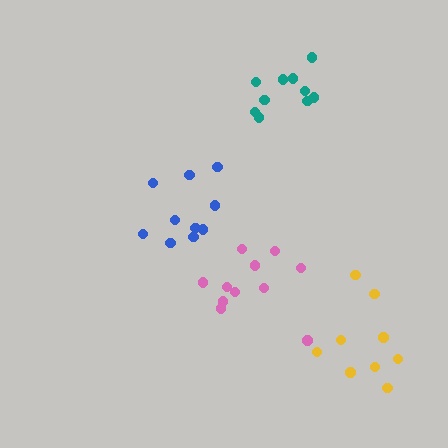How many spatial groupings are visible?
There are 4 spatial groupings.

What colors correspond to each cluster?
The clusters are colored: teal, blue, pink, yellow.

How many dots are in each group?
Group 1: 10 dots, Group 2: 10 dots, Group 3: 11 dots, Group 4: 9 dots (40 total).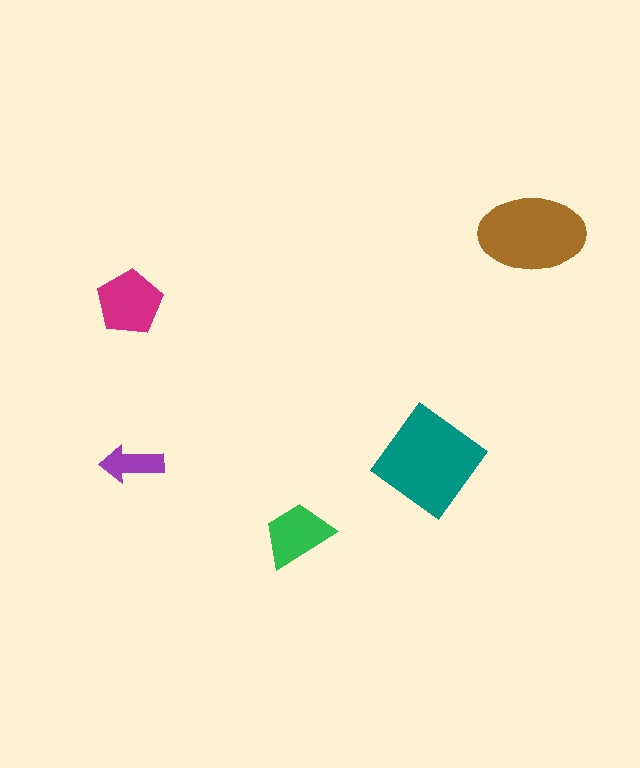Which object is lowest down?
The green trapezoid is bottommost.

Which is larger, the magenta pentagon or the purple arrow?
The magenta pentagon.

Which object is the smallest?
The purple arrow.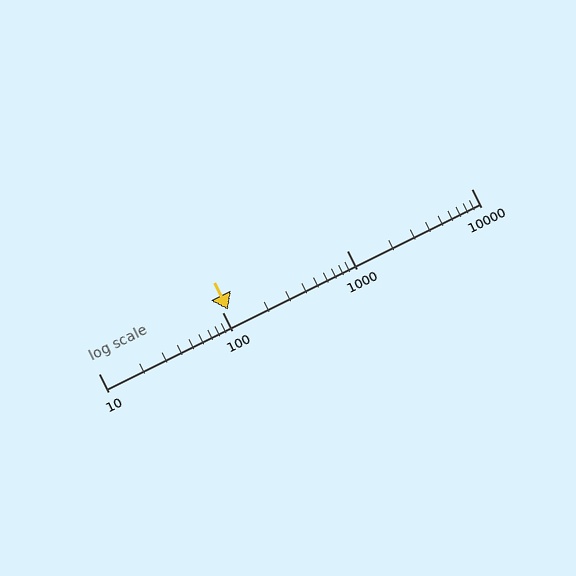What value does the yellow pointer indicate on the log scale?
The pointer indicates approximately 110.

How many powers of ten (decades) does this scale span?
The scale spans 3 decades, from 10 to 10000.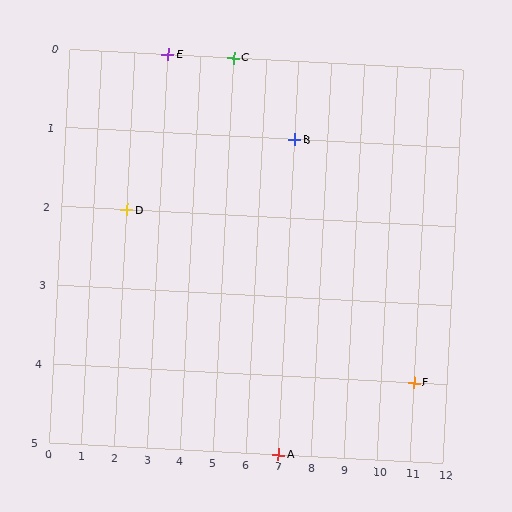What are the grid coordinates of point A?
Point A is at grid coordinates (7, 5).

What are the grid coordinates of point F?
Point F is at grid coordinates (11, 4).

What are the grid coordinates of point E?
Point E is at grid coordinates (3, 0).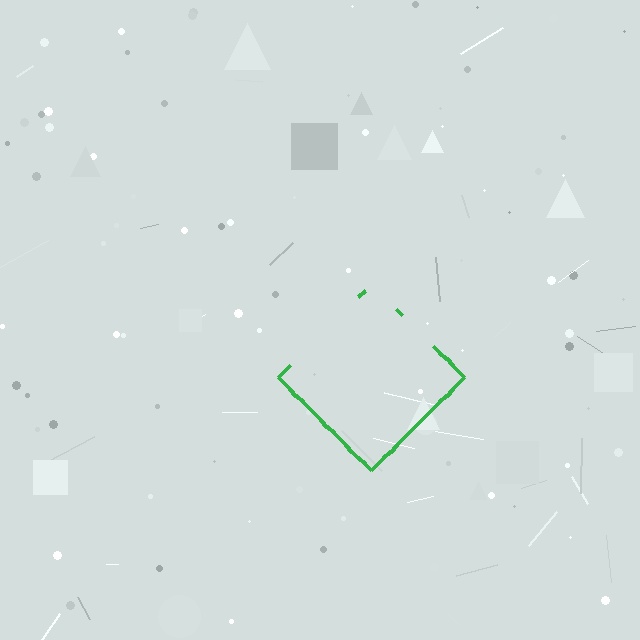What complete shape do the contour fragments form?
The contour fragments form a diamond.